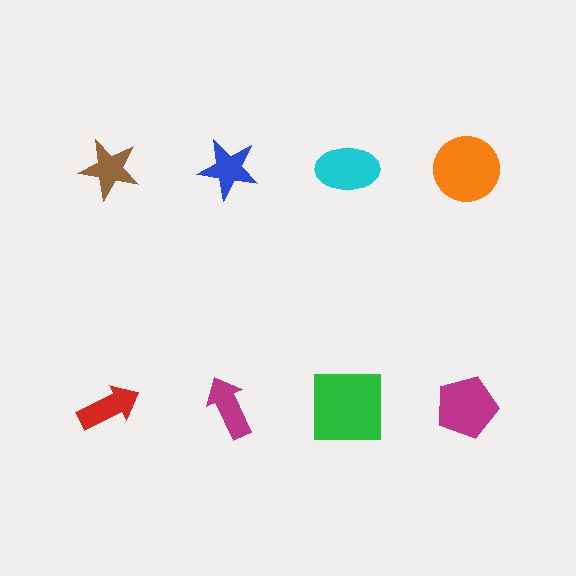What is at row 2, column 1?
A red arrow.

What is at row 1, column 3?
A cyan ellipse.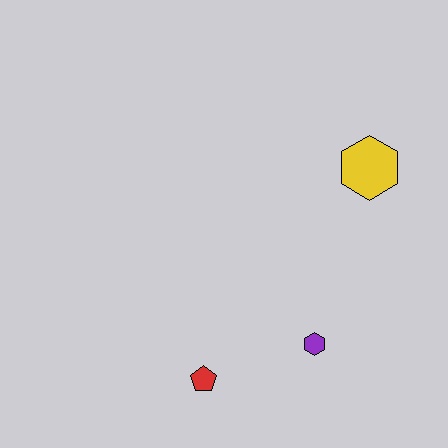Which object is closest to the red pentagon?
The purple hexagon is closest to the red pentagon.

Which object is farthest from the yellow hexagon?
The red pentagon is farthest from the yellow hexagon.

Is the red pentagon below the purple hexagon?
Yes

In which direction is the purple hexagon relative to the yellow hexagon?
The purple hexagon is below the yellow hexagon.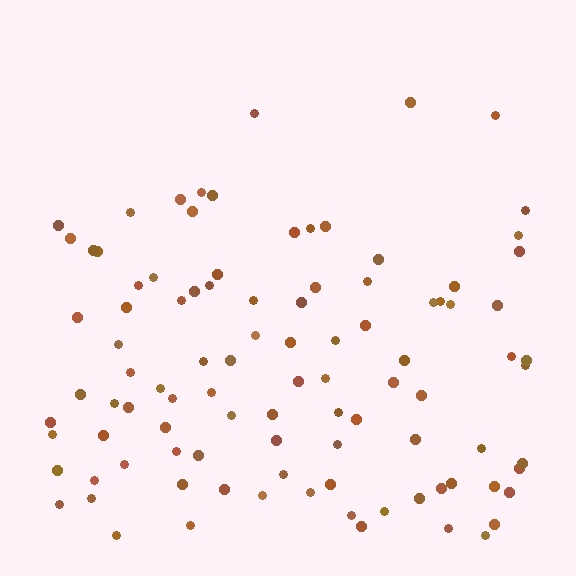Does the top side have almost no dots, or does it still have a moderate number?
Still a moderate number, just noticeably fewer than the bottom.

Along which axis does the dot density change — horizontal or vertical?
Vertical.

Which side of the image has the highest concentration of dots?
The bottom.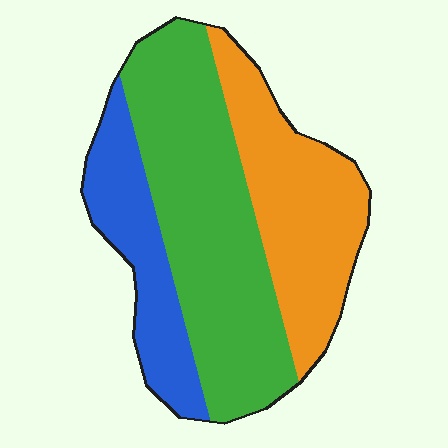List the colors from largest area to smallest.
From largest to smallest: green, orange, blue.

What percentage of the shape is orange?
Orange covers around 30% of the shape.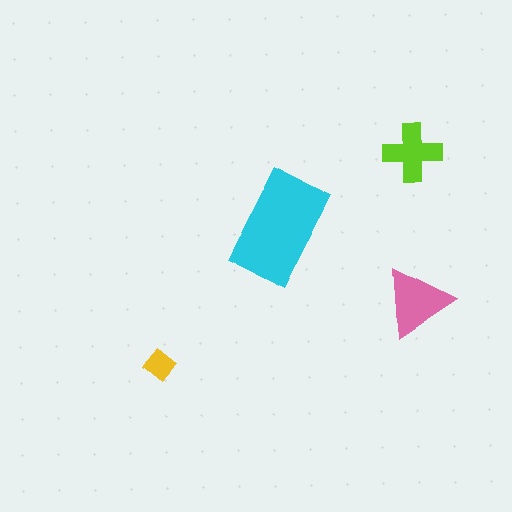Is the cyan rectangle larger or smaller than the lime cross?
Larger.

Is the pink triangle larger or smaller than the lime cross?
Larger.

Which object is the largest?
The cyan rectangle.